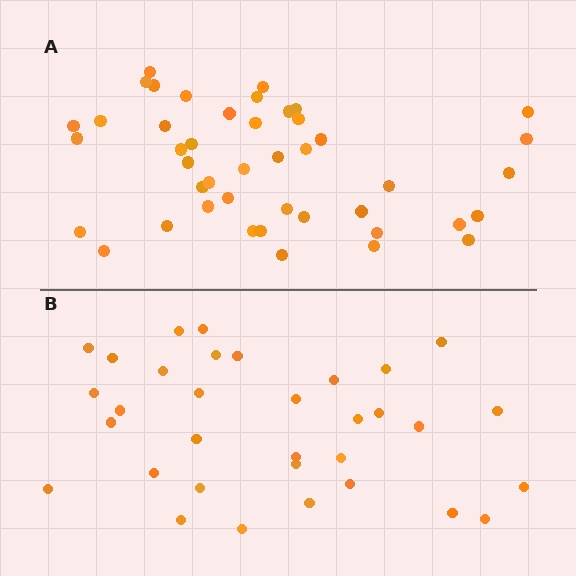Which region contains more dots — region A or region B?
Region A (the top region) has more dots.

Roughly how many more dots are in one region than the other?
Region A has roughly 12 or so more dots than region B.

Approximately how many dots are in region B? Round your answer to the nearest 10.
About 30 dots. (The exact count is 33, which rounds to 30.)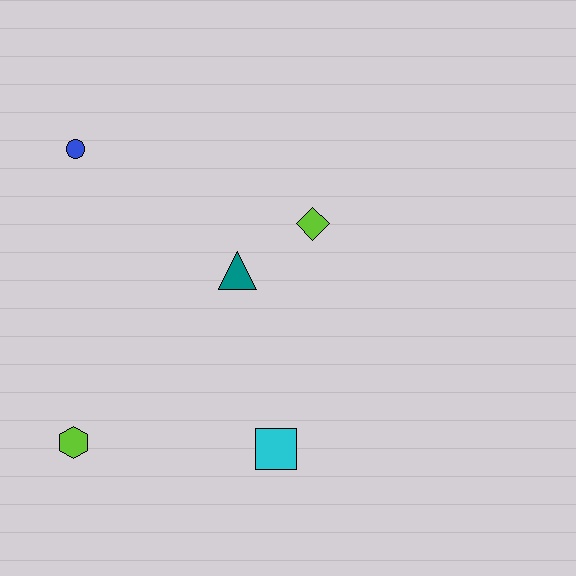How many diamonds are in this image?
There is 1 diamond.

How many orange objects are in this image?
There are no orange objects.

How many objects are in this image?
There are 5 objects.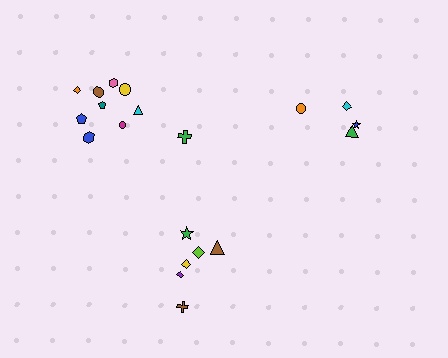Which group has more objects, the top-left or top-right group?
The top-left group.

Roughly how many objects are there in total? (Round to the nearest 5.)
Roughly 20 objects in total.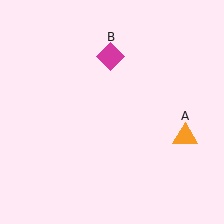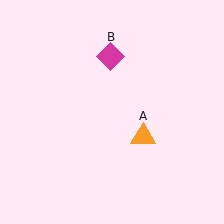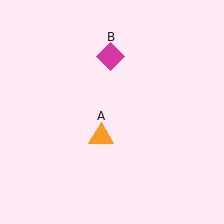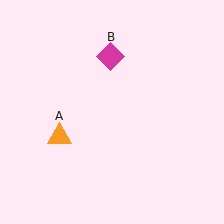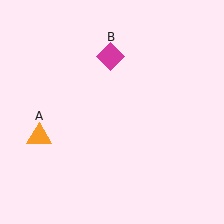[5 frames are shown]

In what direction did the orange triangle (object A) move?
The orange triangle (object A) moved left.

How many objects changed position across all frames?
1 object changed position: orange triangle (object A).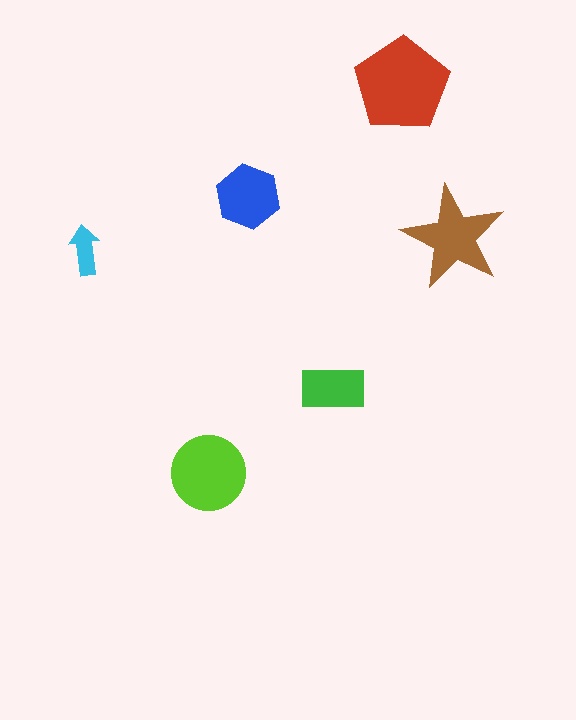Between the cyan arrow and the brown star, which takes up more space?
The brown star.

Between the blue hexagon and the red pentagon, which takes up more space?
The red pentagon.